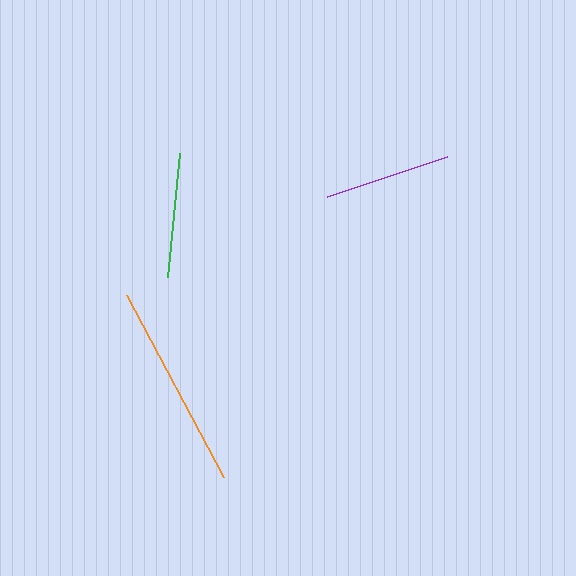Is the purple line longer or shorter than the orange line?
The orange line is longer than the purple line.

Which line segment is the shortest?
The green line is the shortest at approximately 125 pixels.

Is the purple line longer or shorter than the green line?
The purple line is longer than the green line.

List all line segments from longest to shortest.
From longest to shortest: orange, purple, green.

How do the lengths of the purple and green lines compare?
The purple and green lines are approximately the same length.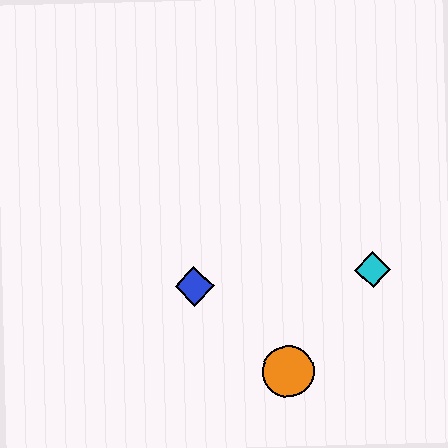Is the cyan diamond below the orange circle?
No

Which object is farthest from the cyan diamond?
The blue diamond is farthest from the cyan diamond.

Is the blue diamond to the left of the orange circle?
Yes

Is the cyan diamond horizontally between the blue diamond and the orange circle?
No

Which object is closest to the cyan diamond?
The orange circle is closest to the cyan diamond.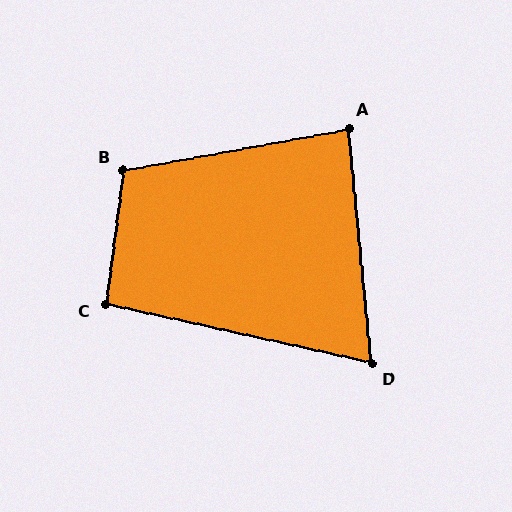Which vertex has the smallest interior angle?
D, at approximately 72 degrees.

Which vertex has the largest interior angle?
B, at approximately 108 degrees.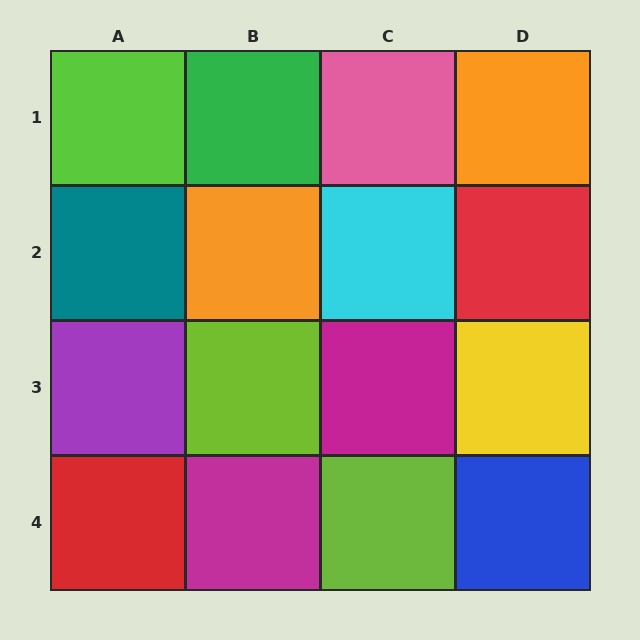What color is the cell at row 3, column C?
Magenta.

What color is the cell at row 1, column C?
Pink.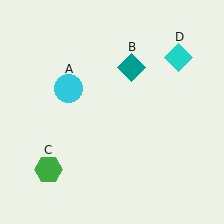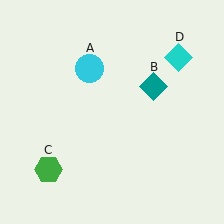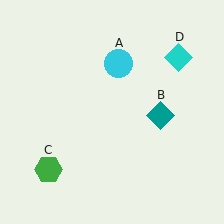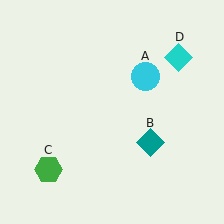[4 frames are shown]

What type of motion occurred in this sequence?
The cyan circle (object A), teal diamond (object B) rotated clockwise around the center of the scene.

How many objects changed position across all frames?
2 objects changed position: cyan circle (object A), teal diamond (object B).